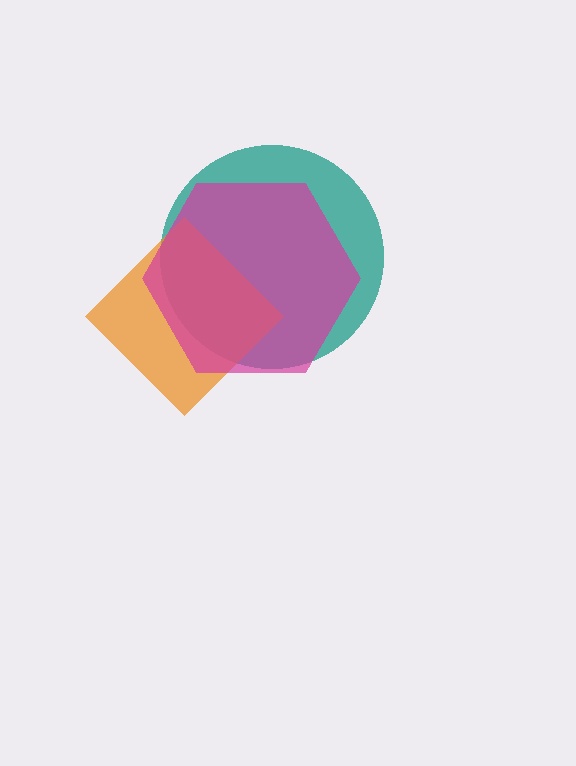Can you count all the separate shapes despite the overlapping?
Yes, there are 3 separate shapes.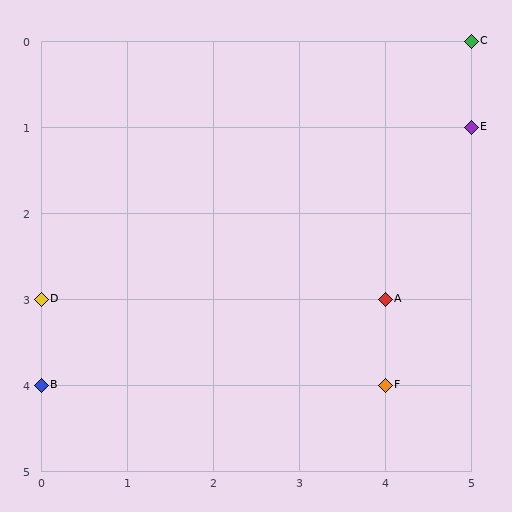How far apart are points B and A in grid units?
Points B and A are 4 columns and 1 row apart (about 4.1 grid units diagonally).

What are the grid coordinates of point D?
Point D is at grid coordinates (0, 3).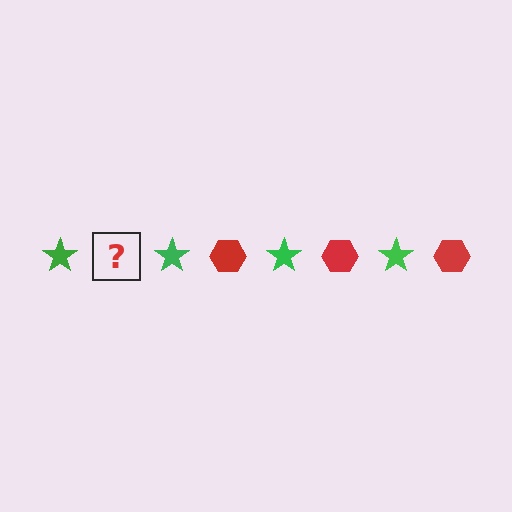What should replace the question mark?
The question mark should be replaced with a red hexagon.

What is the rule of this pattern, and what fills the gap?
The rule is that the pattern alternates between green star and red hexagon. The gap should be filled with a red hexagon.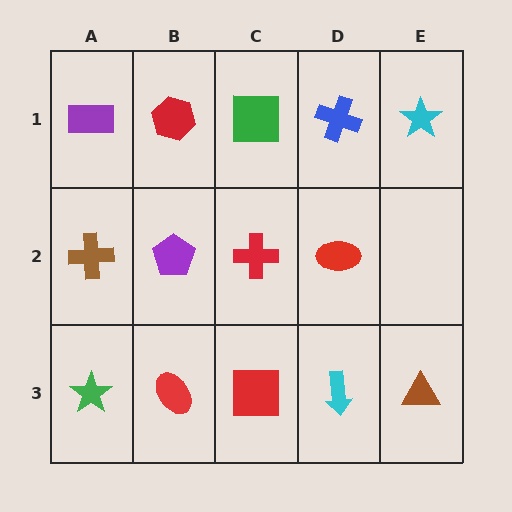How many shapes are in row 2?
4 shapes.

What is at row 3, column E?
A brown triangle.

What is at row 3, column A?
A green star.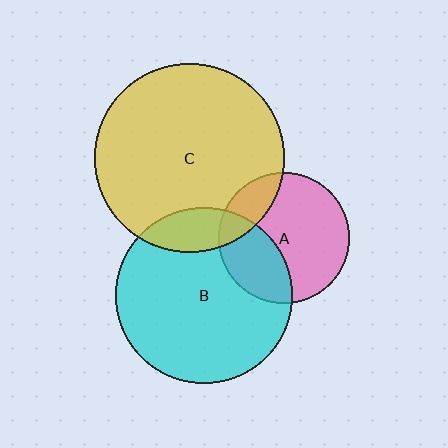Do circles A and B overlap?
Yes.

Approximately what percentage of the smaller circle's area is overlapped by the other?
Approximately 35%.